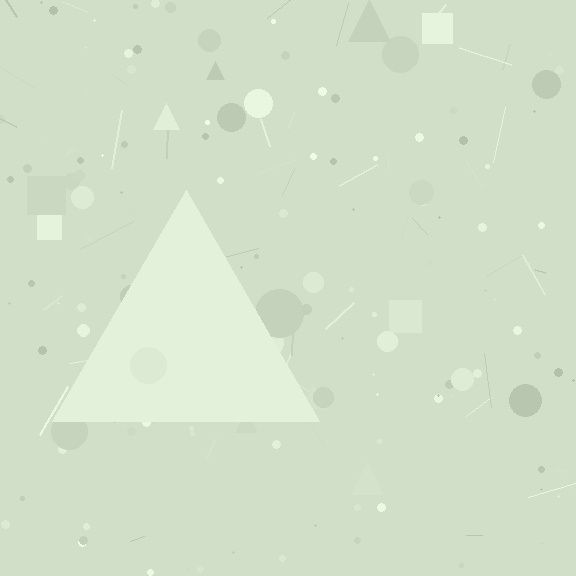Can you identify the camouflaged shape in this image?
The camouflaged shape is a triangle.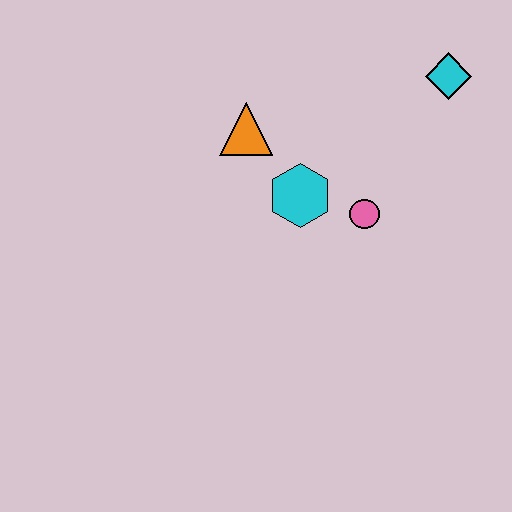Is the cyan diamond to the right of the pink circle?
Yes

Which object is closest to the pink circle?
The cyan hexagon is closest to the pink circle.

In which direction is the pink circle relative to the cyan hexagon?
The pink circle is to the right of the cyan hexagon.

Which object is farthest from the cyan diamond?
The orange triangle is farthest from the cyan diamond.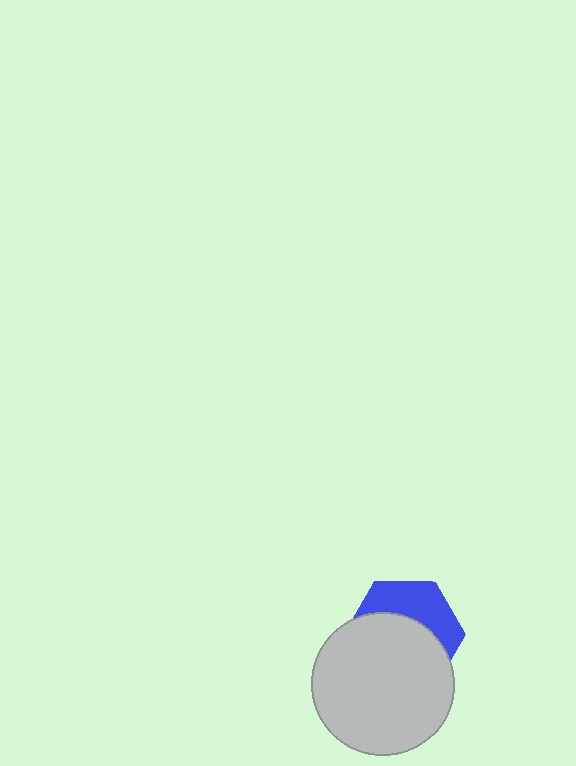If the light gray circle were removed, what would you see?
You would see the complete blue hexagon.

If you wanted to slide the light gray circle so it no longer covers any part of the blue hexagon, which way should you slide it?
Slide it down — that is the most direct way to separate the two shapes.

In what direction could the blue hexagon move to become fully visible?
The blue hexagon could move up. That would shift it out from behind the light gray circle entirely.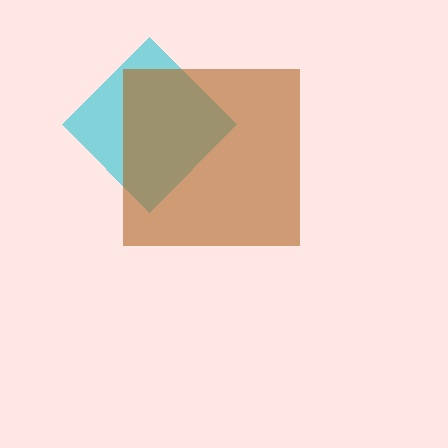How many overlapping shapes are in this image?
There are 2 overlapping shapes in the image.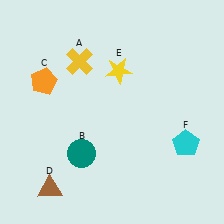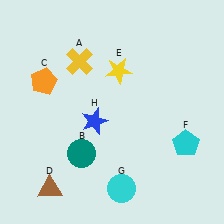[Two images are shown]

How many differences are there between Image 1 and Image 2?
There are 2 differences between the two images.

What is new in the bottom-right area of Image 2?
A cyan circle (G) was added in the bottom-right area of Image 2.